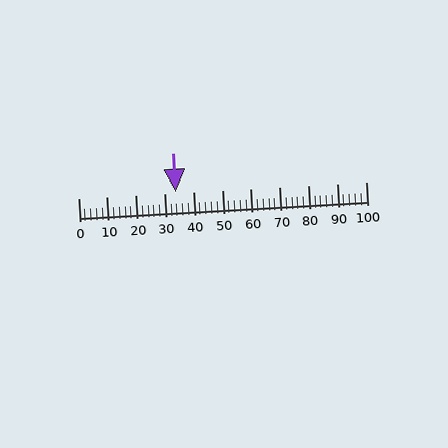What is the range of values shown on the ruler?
The ruler shows values from 0 to 100.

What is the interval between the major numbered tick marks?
The major tick marks are spaced 10 units apart.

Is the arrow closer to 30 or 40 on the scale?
The arrow is closer to 30.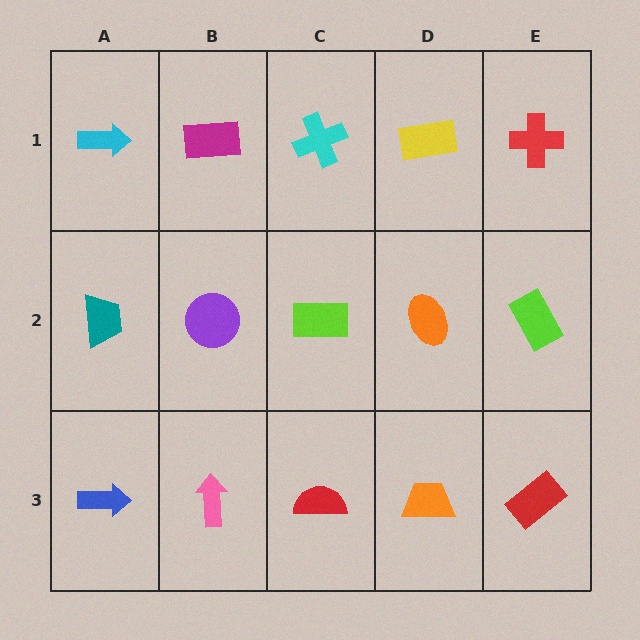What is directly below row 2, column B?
A pink arrow.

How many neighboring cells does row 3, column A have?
2.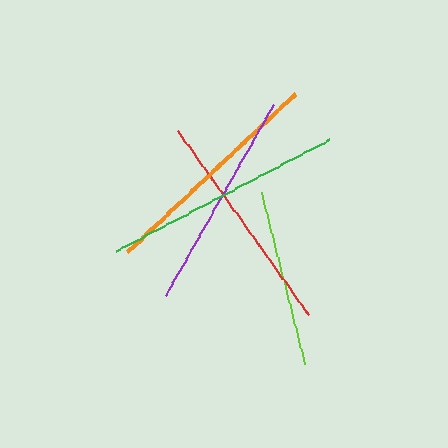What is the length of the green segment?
The green segment is approximately 241 pixels long.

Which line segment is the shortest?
The lime line is the shortest at approximately 177 pixels.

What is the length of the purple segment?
The purple segment is approximately 219 pixels long.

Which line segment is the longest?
The green line is the longest at approximately 241 pixels.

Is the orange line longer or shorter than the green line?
The green line is longer than the orange line.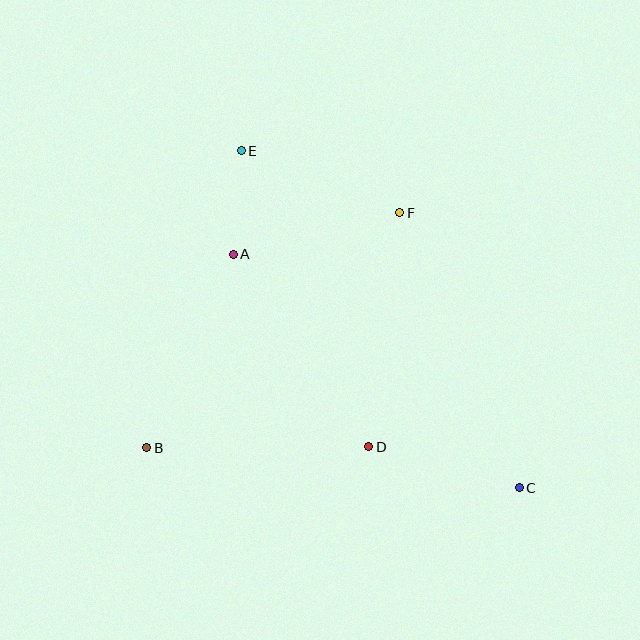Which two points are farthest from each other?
Points C and E are farthest from each other.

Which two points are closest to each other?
Points A and E are closest to each other.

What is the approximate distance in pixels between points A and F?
The distance between A and F is approximately 172 pixels.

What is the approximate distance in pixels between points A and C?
The distance between A and C is approximately 369 pixels.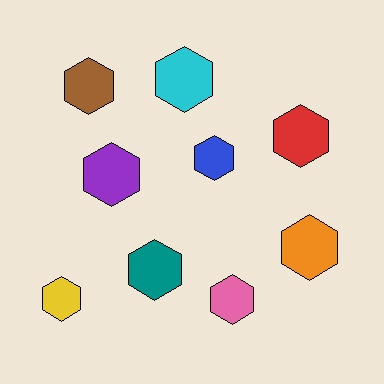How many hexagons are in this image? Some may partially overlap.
There are 9 hexagons.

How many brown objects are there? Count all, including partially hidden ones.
There is 1 brown object.